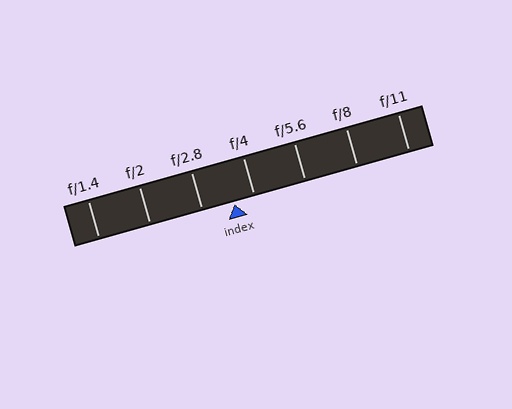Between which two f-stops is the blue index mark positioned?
The index mark is between f/2.8 and f/4.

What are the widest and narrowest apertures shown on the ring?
The widest aperture shown is f/1.4 and the narrowest is f/11.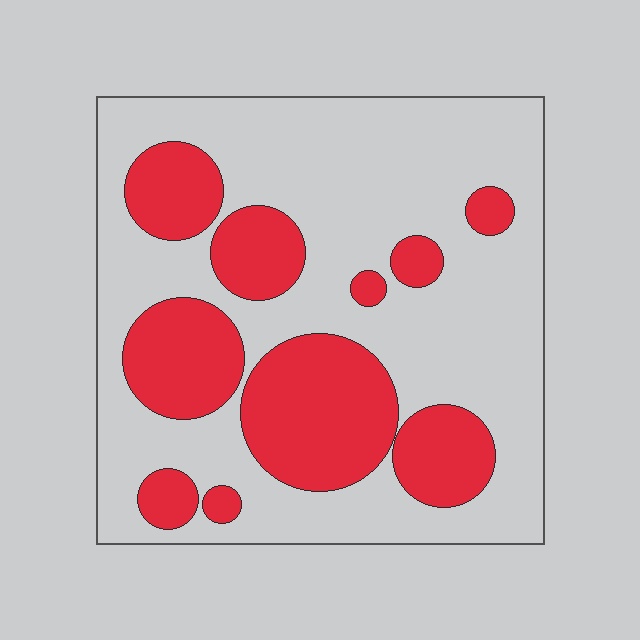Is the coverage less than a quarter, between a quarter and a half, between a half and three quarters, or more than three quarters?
Between a quarter and a half.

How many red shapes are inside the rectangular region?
10.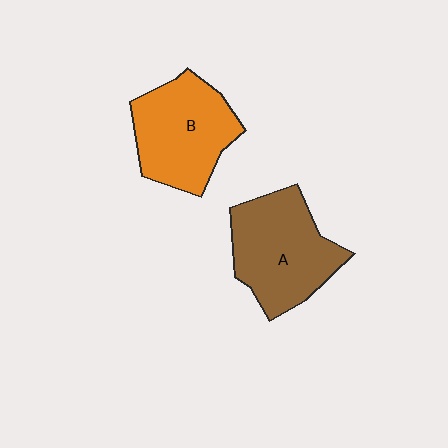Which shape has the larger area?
Shape A (brown).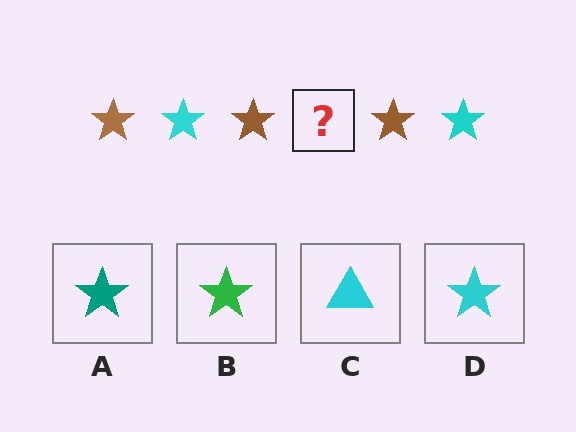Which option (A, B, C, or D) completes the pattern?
D.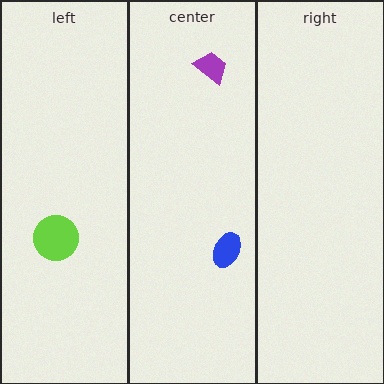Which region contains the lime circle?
The left region.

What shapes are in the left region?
The lime circle.